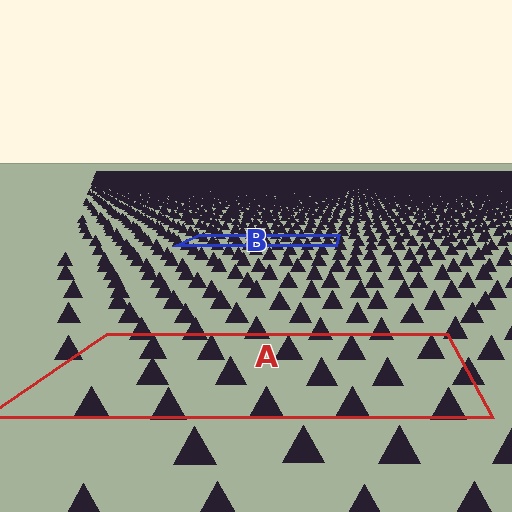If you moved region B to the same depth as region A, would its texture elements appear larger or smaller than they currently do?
They would appear larger. At a closer depth, the same texture elements are projected at a bigger on-screen size.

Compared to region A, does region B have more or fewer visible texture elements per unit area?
Region B has more texture elements per unit area — they are packed more densely because it is farther away.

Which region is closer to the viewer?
Region A is closer. The texture elements there are larger and more spread out.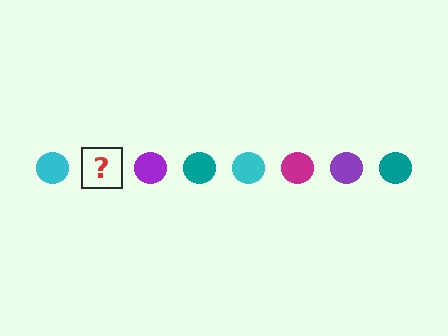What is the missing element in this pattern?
The missing element is a magenta circle.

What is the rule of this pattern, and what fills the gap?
The rule is that the pattern cycles through cyan, magenta, purple, teal circles. The gap should be filled with a magenta circle.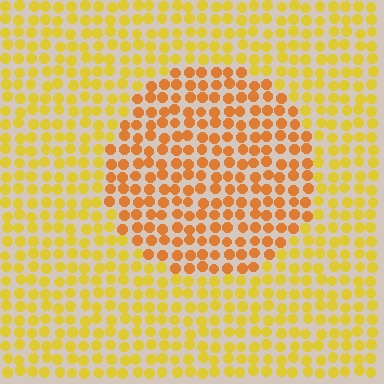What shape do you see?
I see a circle.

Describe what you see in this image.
The image is filled with small yellow elements in a uniform arrangement. A circle-shaped region is visible where the elements are tinted to a slightly different hue, forming a subtle color boundary.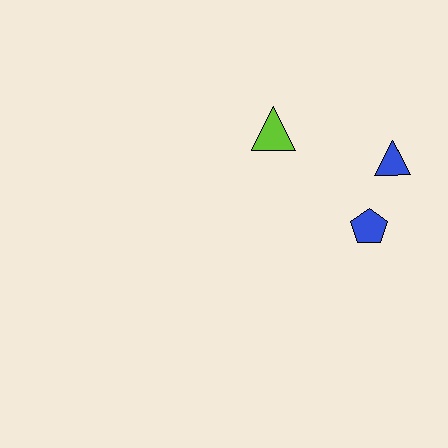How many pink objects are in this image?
There are no pink objects.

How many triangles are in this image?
There are 2 triangles.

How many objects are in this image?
There are 3 objects.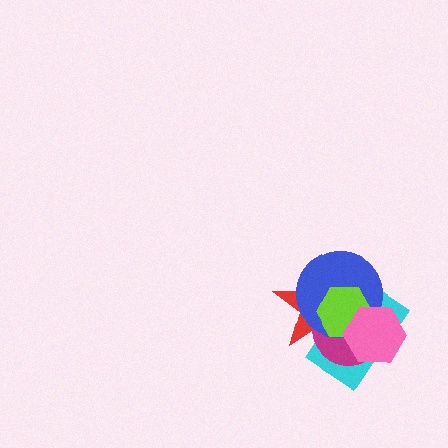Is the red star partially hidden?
Yes, it is partially covered by another shape.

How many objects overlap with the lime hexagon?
5 objects overlap with the lime hexagon.